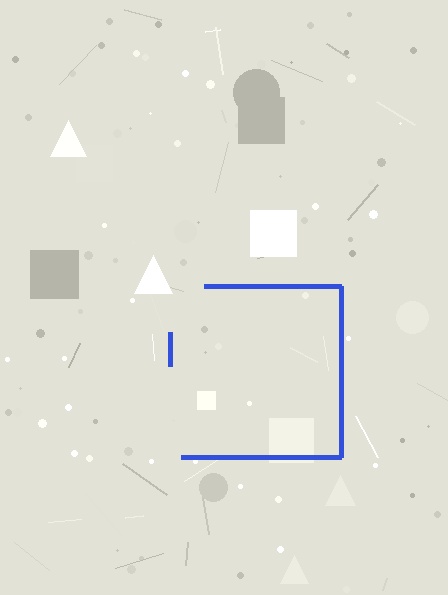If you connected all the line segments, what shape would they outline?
They would outline a square.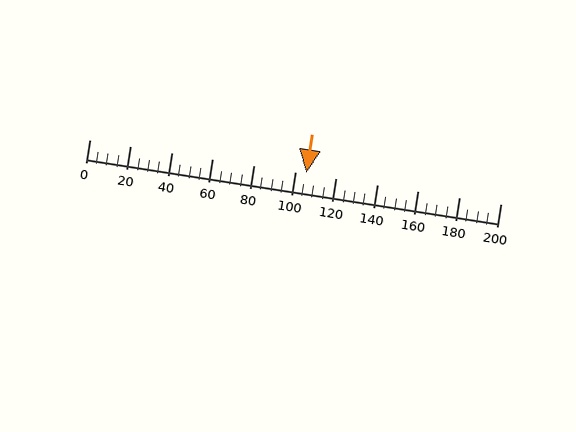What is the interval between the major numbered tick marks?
The major tick marks are spaced 20 units apart.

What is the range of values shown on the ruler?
The ruler shows values from 0 to 200.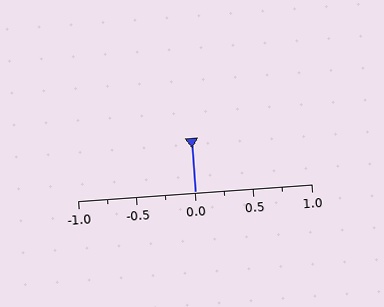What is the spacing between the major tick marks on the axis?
The major ticks are spaced 0.5 apart.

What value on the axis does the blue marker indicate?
The marker indicates approximately 0.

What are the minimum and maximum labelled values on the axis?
The axis runs from -1.0 to 1.0.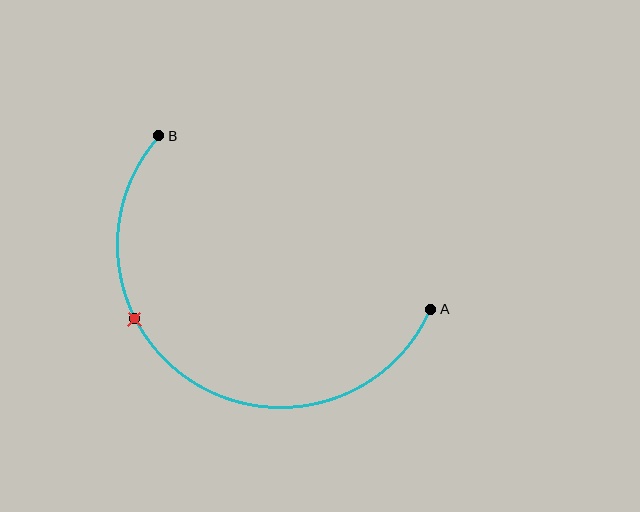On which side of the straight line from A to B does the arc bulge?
The arc bulges below the straight line connecting A and B.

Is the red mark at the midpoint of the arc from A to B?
No. The red mark lies on the arc but is closer to endpoint B. The arc midpoint would be at the point on the curve equidistant along the arc from both A and B.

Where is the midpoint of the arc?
The arc midpoint is the point on the curve farthest from the straight line joining A and B. It sits below that line.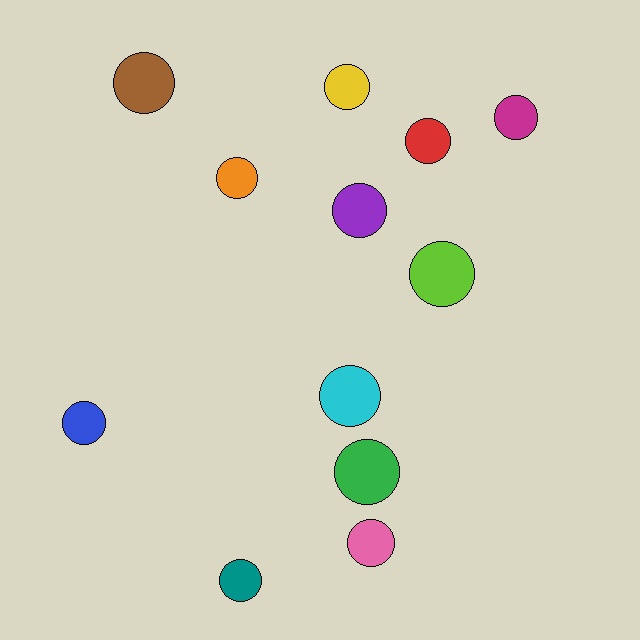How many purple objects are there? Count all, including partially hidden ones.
There is 1 purple object.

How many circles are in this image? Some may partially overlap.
There are 12 circles.